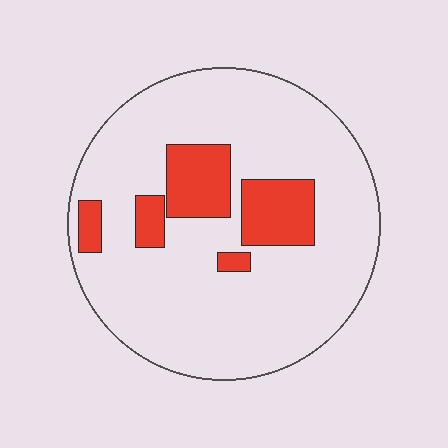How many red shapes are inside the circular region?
5.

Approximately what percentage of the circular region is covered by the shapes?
Approximately 15%.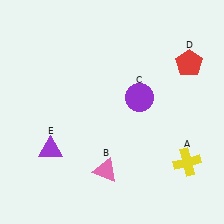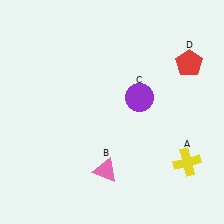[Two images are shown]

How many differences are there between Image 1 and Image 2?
There is 1 difference between the two images.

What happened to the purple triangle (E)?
The purple triangle (E) was removed in Image 2. It was in the bottom-left area of Image 1.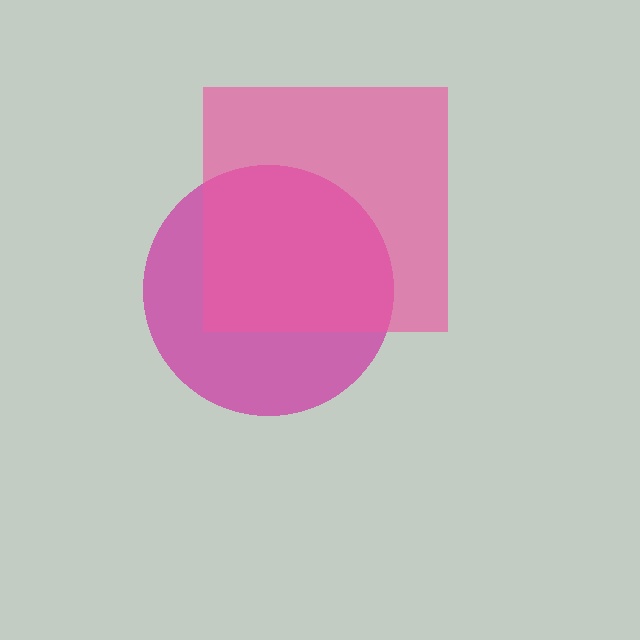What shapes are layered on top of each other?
The layered shapes are: a magenta circle, a pink square.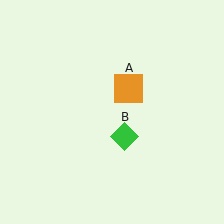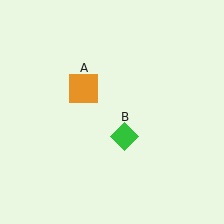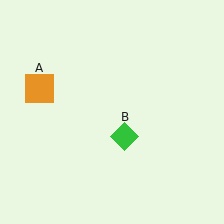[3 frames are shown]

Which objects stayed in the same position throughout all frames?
Green diamond (object B) remained stationary.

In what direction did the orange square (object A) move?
The orange square (object A) moved left.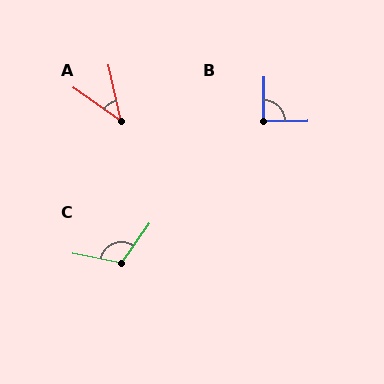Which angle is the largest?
C, at approximately 113 degrees.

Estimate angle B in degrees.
Approximately 89 degrees.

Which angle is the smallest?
A, at approximately 42 degrees.